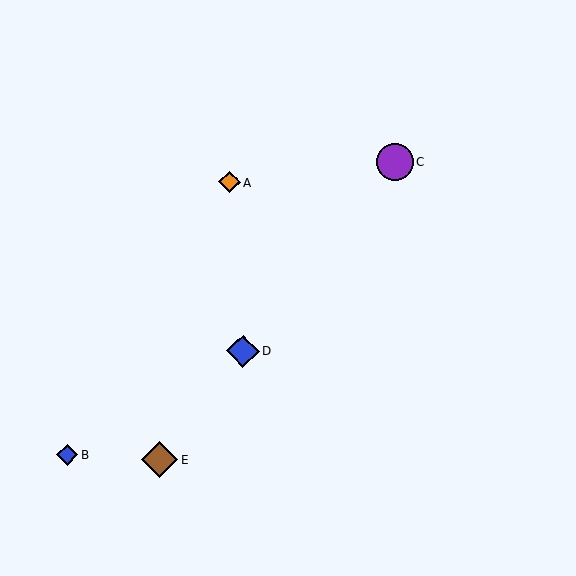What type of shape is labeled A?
Shape A is an orange diamond.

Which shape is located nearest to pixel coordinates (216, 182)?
The orange diamond (labeled A) at (230, 182) is nearest to that location.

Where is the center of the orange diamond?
The center of the orange diamond is at (230, 182).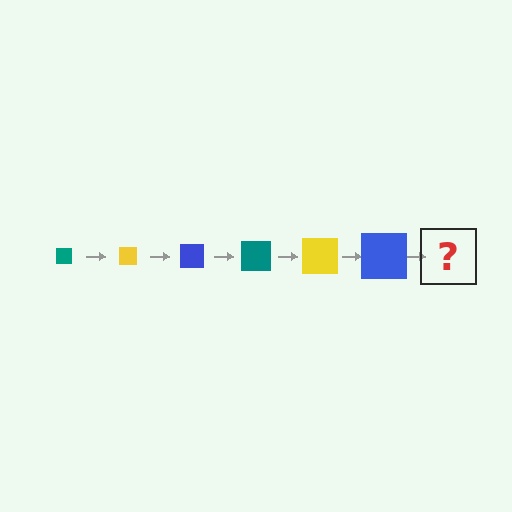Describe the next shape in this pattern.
It should be a teal square, larger than the previous one.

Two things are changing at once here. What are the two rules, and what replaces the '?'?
The two rules are that the square grows larger each step and the color cycles through teal, yellow, and blue. The '?' should be a teal square, larger than the previous one.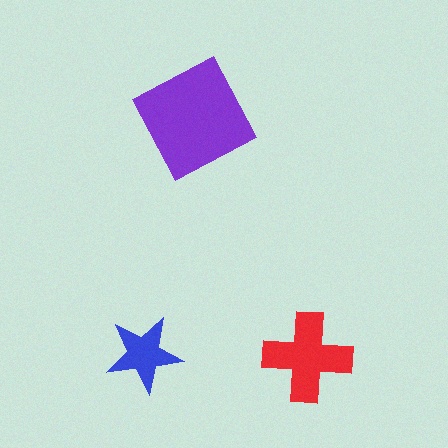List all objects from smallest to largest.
The blue star, the red cross, the purple diamond.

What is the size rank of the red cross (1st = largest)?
2nd.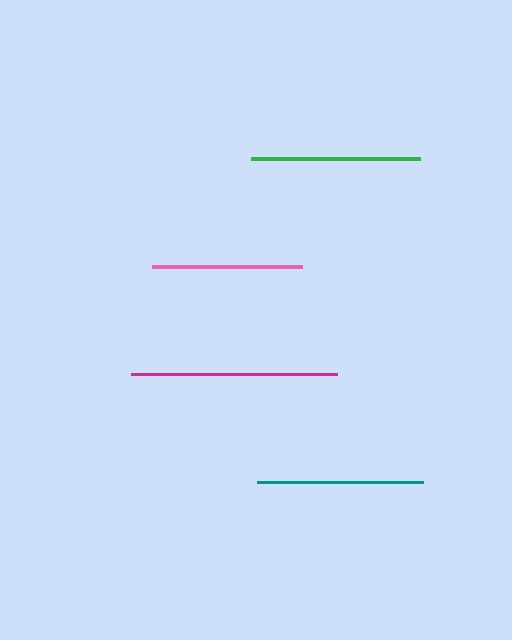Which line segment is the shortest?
The pink line is the shortest at approximately 149 pixels.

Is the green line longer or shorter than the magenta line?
The magenta line is longer than the green line.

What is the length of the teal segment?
The teal segment is approximately 166 pixels long.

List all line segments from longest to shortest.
From longest to shortest: magenta, green, teal, pink.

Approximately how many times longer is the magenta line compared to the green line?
The magenta line is approximately 1.2 times the length of the green line.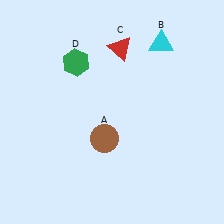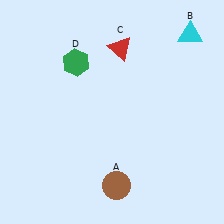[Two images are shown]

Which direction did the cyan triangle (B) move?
The cyan triangle (B) moved right.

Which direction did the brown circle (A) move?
The brown circle (A) moved down.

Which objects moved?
The objects that moved are: the brown circle (A), the cyan triangle (B).